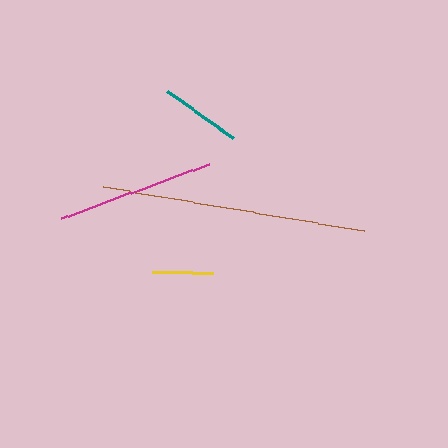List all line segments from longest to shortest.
From longest to shortest: brown, magenta, teal, yellow.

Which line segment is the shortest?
The yellow line is the shortest at approximately 61 pixels.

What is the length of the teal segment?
The teal segment is approximately 81 pixels long.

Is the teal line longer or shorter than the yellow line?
The teal line is longer than the yellow line.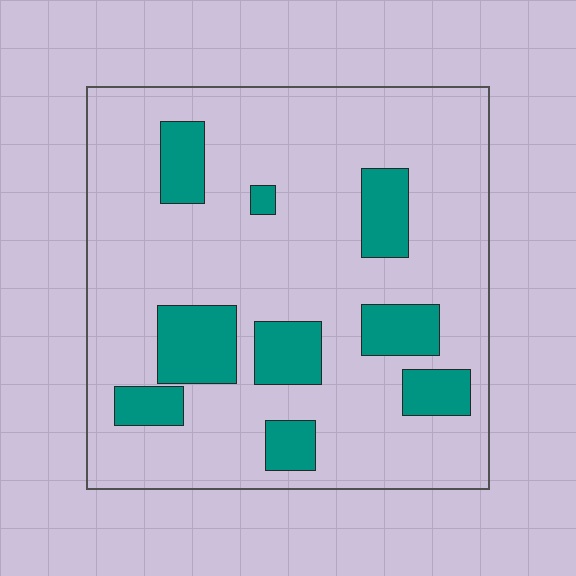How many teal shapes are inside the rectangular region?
9.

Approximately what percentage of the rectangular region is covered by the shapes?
Approximately 20%.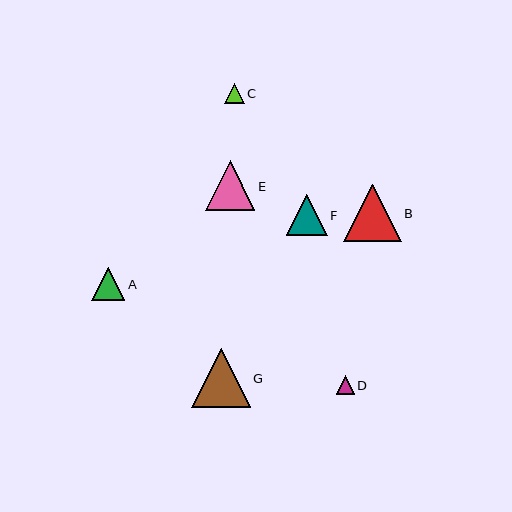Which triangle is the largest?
Triangle G is the largest with a size of approximately 59 pixels.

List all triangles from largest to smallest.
From largest to smallest: G, B, E, F, A, C, D.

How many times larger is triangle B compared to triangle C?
Triangle B is approximately 2.9 times the size of triangle C.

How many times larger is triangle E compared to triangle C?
Triangle E is approximately 2.5 times the size of triangle C.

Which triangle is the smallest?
Triangle D is the smallest with a size of approximately 18 pixels.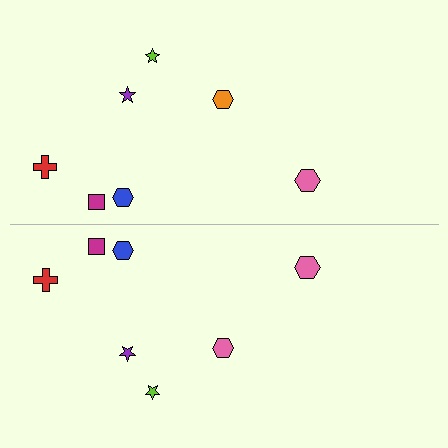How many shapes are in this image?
There are 14 shapes in this image.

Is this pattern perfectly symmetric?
No, the pattern is not perfectly symmetric. The pink hexagon on the bottom side breaks the symmetry — its mirror counterpart is orange.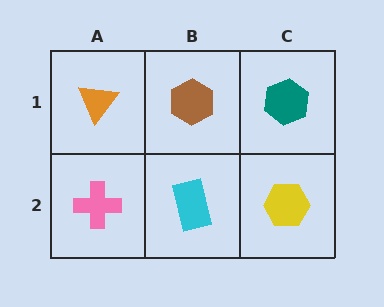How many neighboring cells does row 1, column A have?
2.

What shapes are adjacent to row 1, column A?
A pink cross (row 2, column A), a brown hexagon (row 1, column B).